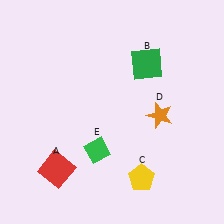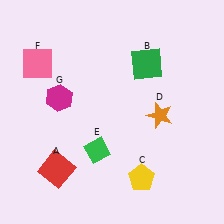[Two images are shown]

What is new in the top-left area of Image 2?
A pink square (F) was added in the top-left area of Image 2.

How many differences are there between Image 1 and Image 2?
There are 2 differences between the two images.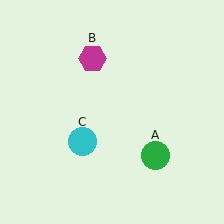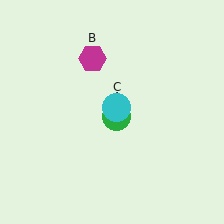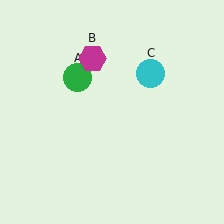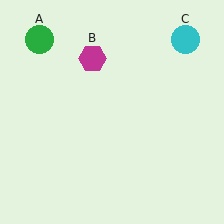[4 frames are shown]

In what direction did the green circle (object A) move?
The green circle (object A) moved up and to the left.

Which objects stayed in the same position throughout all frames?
Magenta hexagon (object B) remained stationary.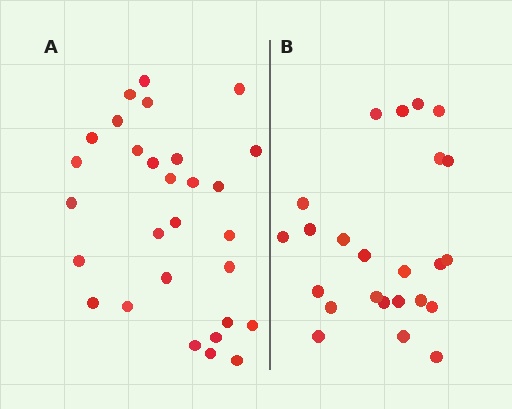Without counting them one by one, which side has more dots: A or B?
Region A (the left region) has more dots.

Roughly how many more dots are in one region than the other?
Region A has about 5 more dots than region B.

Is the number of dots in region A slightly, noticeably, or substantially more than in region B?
Region A has only slightly more — the two regions are fairly close. The ratio is roughly 1.2 to 1.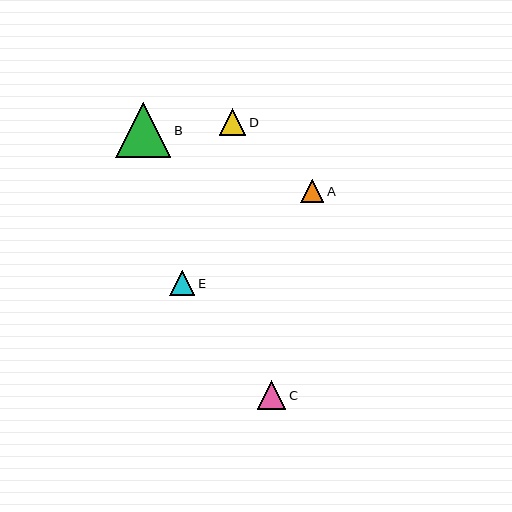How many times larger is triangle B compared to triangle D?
Triangle B is approximately 2.1 times the size of triangle D.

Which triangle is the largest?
Triangle B is the largest with a size of approximately 55 pixels.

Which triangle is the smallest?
Triangle A is the smallest with a size of approximately 23 pixels.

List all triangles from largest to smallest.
From largest to smallest: B, C, D, E, A.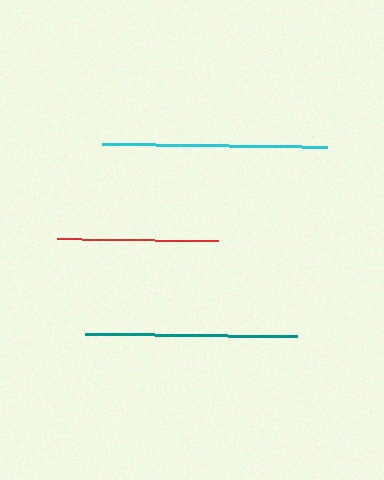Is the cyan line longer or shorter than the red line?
The cyan line is longer than the red line.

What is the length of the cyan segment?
The cyan segment is approximately 225 pixels long.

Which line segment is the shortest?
The red line is the shortest at approximately 161 pixels.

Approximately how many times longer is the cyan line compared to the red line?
The cyan line is approximately 1.4 times the length of the red line.